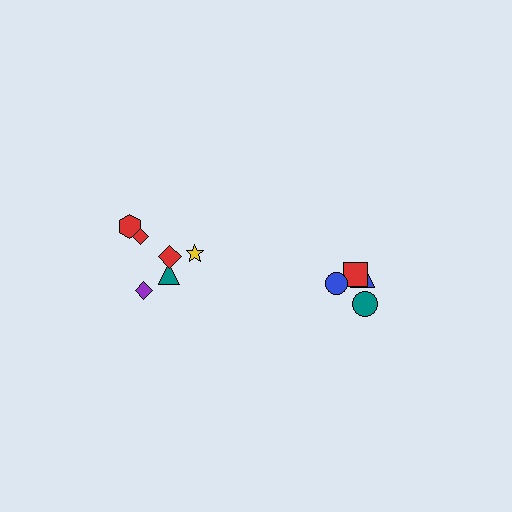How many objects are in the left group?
There are 6 objects.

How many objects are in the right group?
There are 4 objects.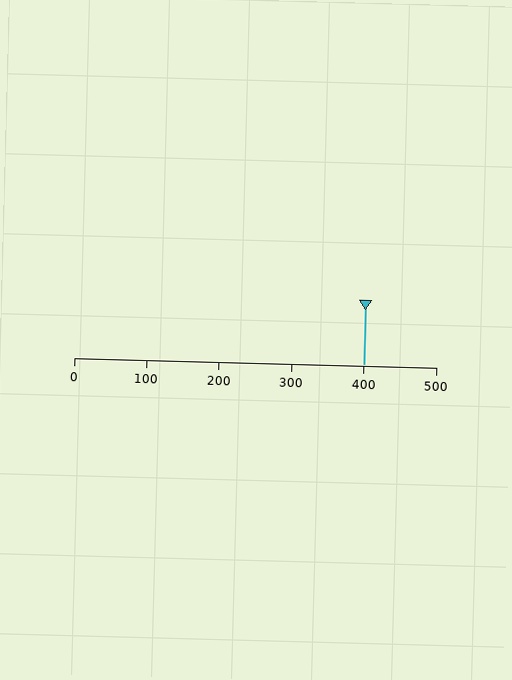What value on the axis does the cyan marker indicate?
The marker indicates approximately 400.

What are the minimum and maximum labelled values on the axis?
The axis runs from 0 to 500.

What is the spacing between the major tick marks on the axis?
The major ticks are spaced 100 apart.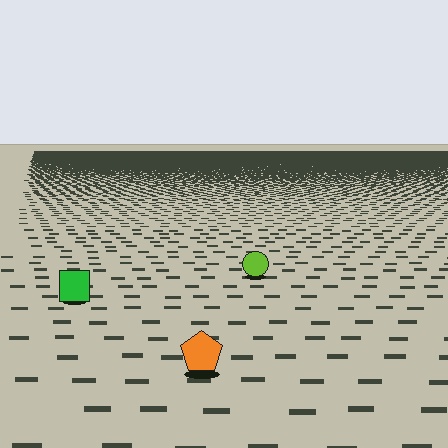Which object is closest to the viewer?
The orange pentagon is closest. The texture marks near it are larger and more spread out.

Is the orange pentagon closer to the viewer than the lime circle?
Yes. The orange pentagon is closer — you can tell from the texture gradient: the ground texture is coarser near it.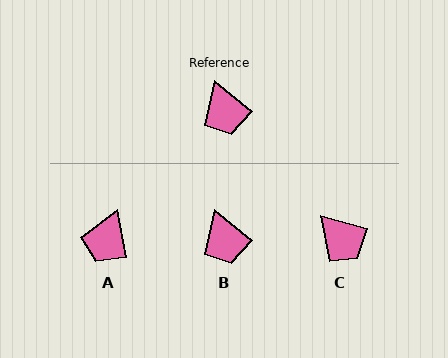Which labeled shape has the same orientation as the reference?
B.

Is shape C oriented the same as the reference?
No, it is off by about 23 degrees.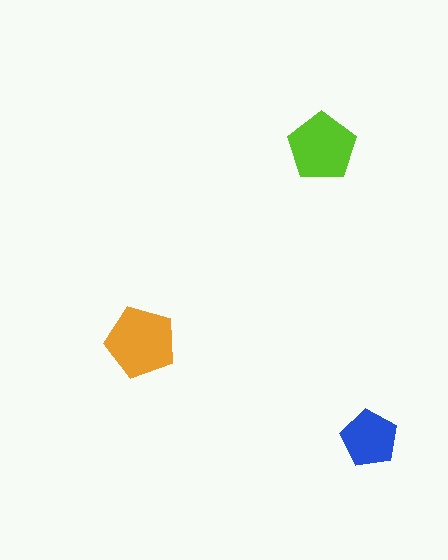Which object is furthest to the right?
The blue pentagon is rightmost.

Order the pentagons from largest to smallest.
the orange one, the lime one, the blue one.